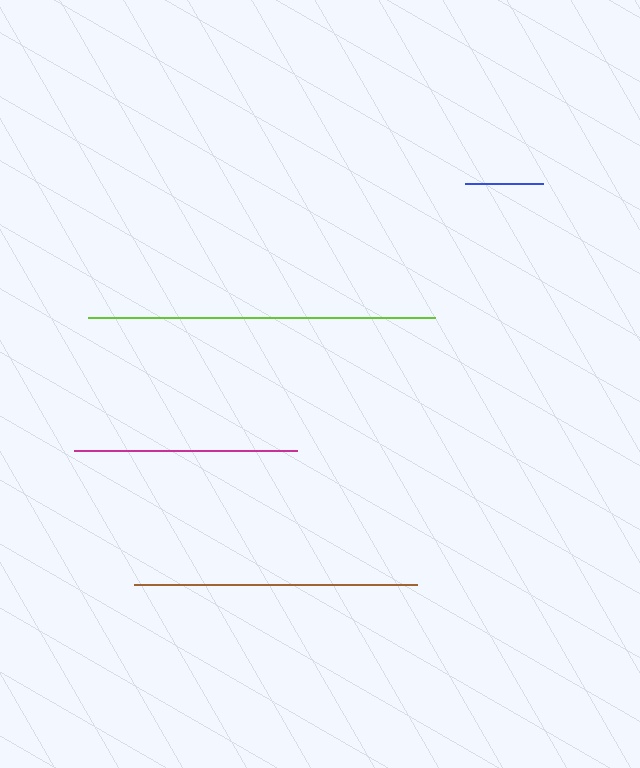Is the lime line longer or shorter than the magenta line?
The lime line is longer than the magenta line.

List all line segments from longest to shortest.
From longest to shortest: lime, brown, magenta, blue.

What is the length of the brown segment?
The brown segment is approximately 283 pixels long.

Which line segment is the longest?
The lime line is the longest at approximately 347 pixels.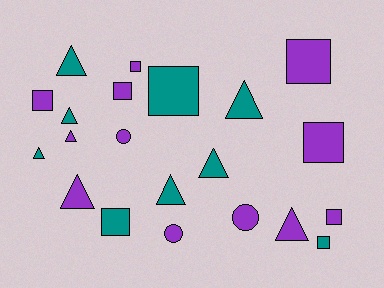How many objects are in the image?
There are 21 objects.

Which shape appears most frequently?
Triangle, with 9 objects.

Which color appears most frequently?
Purple, with 12 objects.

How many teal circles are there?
There are no teal circles.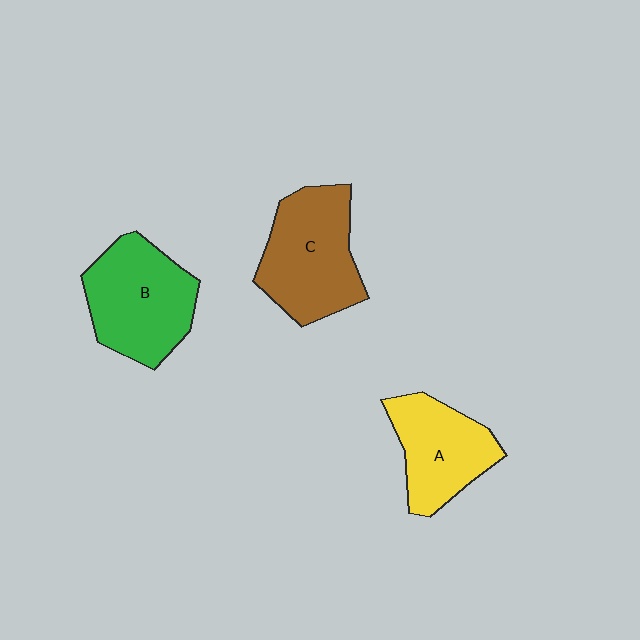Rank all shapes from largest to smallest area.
From largest to smallest: C (brown), B (green), A (yellow).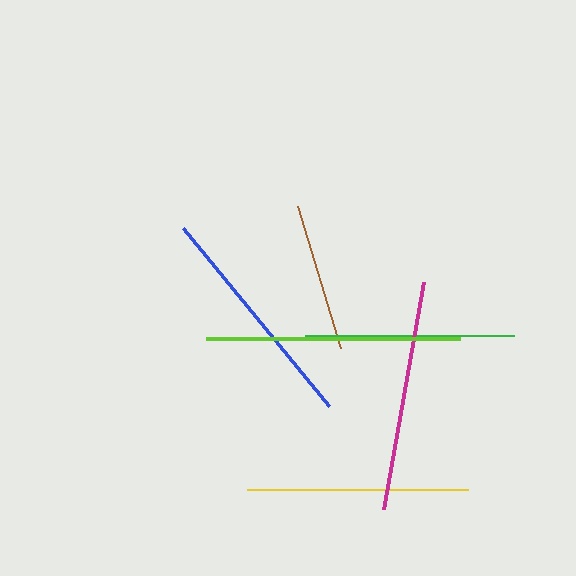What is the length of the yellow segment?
The yellow segment is approximately 221 pixels long.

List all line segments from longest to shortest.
From longest to shortest: lime, magenta, blue, yellow, green, brown.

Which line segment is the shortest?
The brown line is the shortest at approximately 149 pixels.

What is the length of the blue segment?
The blue segment is approximately 230 pixels long.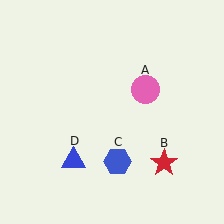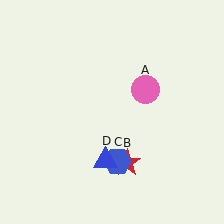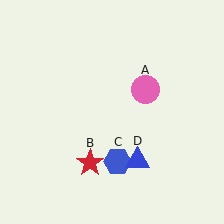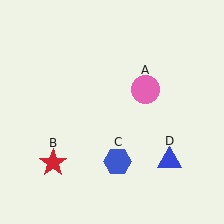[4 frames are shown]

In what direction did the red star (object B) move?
The red star (object B) moved left.